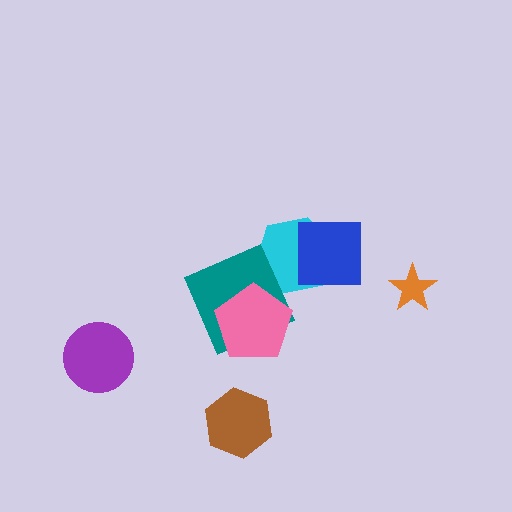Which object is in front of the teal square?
The pink pentagon is in front of the teal square.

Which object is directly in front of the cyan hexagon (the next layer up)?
The teal square is directly in front of the cyan hexagon.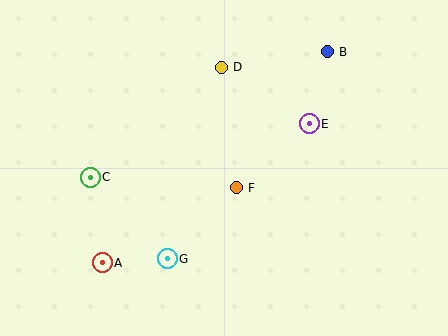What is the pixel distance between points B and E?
The distance between B and E is 74 pixels.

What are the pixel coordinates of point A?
Point A is at (102, 263).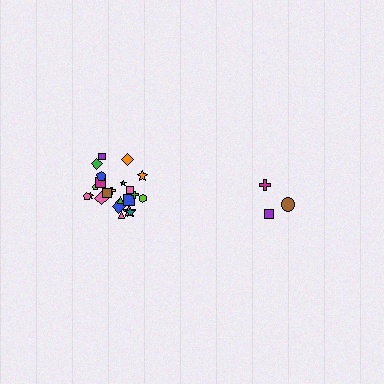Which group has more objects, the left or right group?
The left group.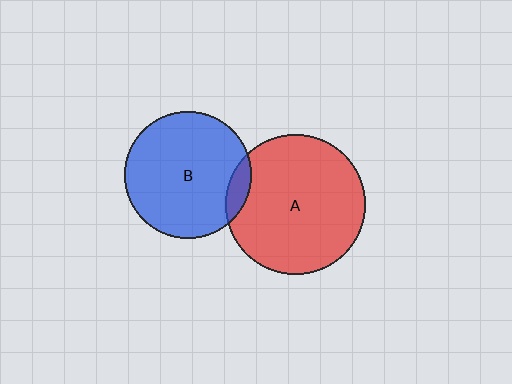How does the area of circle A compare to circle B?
Approximately 1.2 times.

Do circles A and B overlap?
Yes.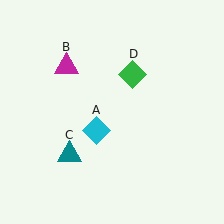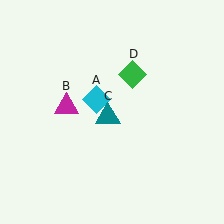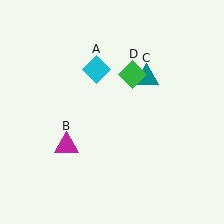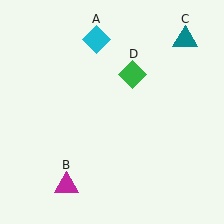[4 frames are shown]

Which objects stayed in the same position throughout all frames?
Green diamond (object D) remained stationary.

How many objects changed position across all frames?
3 objects changed position: cyan diamond (object A), magenta triangle (object B), teal triangle (object C).